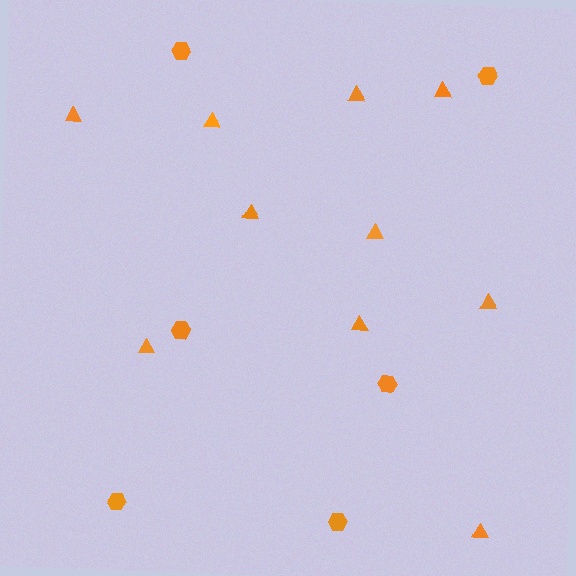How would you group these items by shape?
There are 2 groups: one group of hexagons (6) and one group of triangles (10).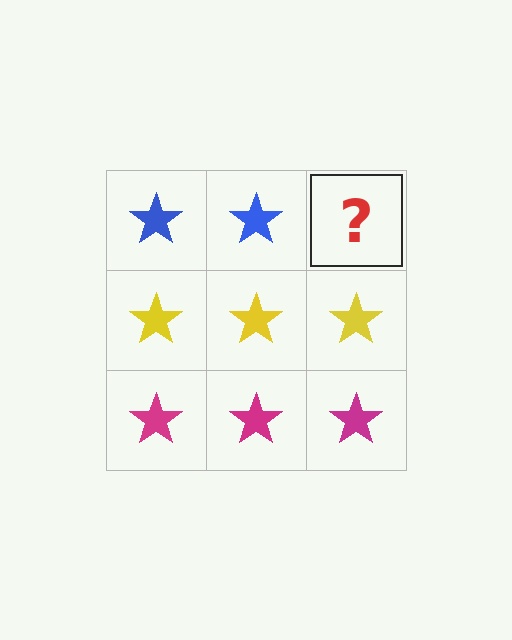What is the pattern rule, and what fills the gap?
The rule is that each row has a consistent color. The gap should be filled with a blue star.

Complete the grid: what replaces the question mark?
The question mark should be replaced with a blue star.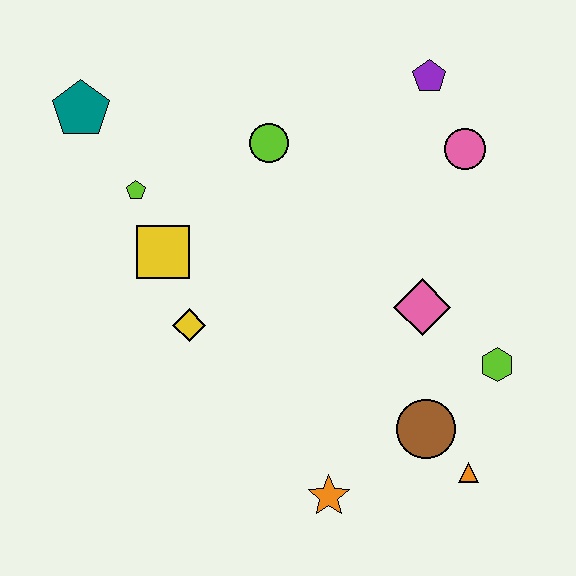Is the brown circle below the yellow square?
Yes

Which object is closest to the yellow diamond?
The yellow square is closest to the yellow diamond.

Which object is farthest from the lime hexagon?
The teal pentagon is farthest from the lime hexagon.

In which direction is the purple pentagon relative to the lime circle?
The purple pentagon is to the right of the lime circle.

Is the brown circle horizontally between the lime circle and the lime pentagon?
No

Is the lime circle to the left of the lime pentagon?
No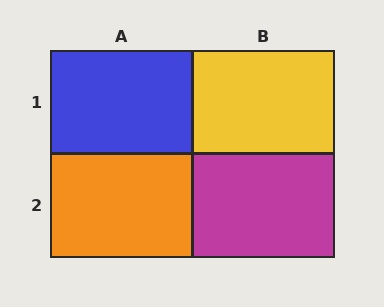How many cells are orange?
1 cell is orange.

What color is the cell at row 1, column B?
Yellow.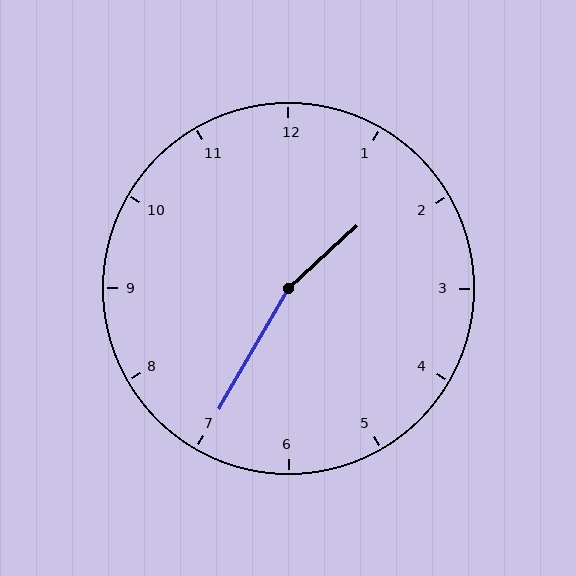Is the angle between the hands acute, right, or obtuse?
It is obtuse.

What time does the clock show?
1:35.